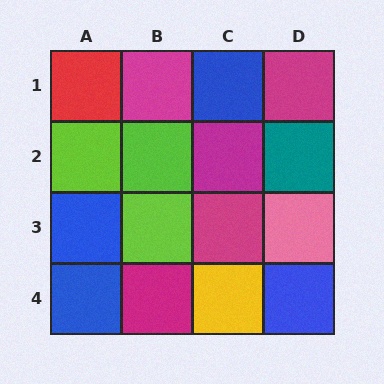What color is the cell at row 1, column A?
Red.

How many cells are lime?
3 cells are lime.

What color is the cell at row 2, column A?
Lime.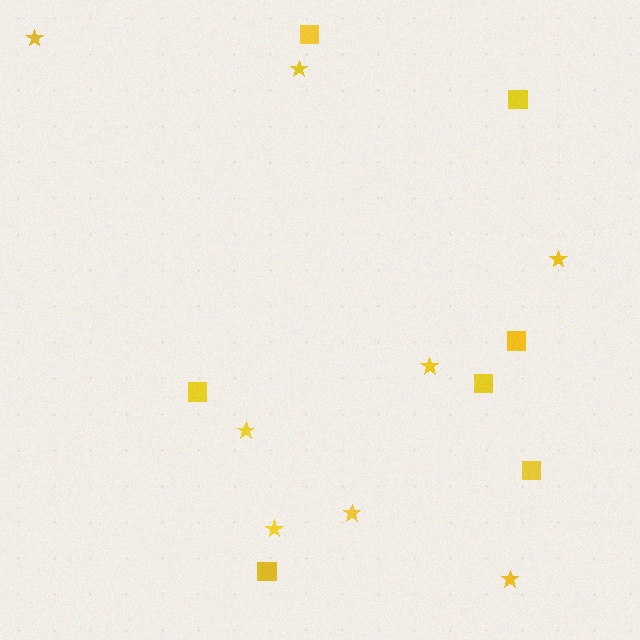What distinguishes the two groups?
There are 2 groups: one group of stars (8) and one group of squares (7).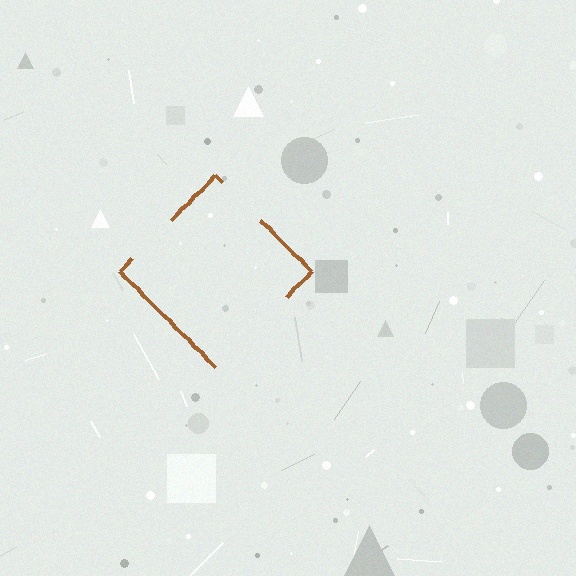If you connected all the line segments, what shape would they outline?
They would outline a diamond.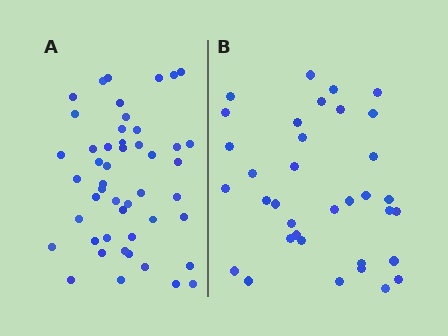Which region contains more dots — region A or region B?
Region A (the left region) has more dots.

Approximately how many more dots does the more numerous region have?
Region A has approximately 15 more dots than region B.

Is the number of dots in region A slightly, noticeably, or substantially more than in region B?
Region A has noticeably more, but not dramatically so. The ratio is roughly 1.4 to 1.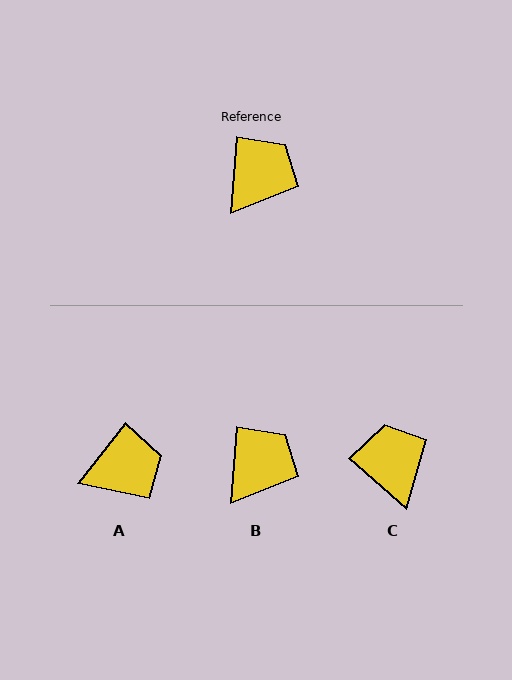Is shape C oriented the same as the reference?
No, it is off by about 53 degrees.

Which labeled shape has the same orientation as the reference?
B.